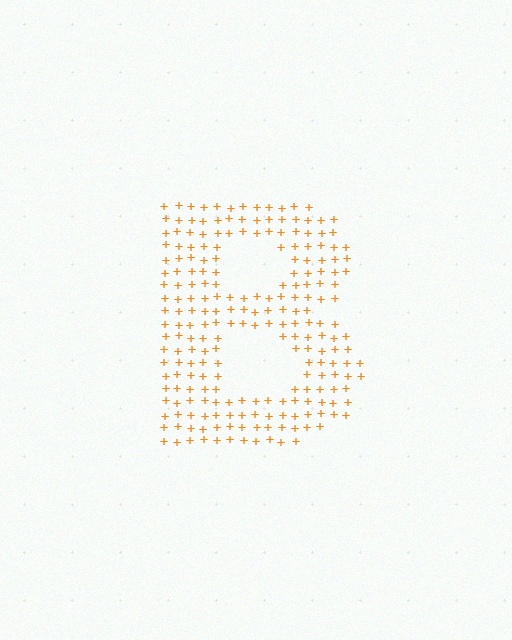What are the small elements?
The small elements are plus signs.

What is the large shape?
The large shape is the letter B.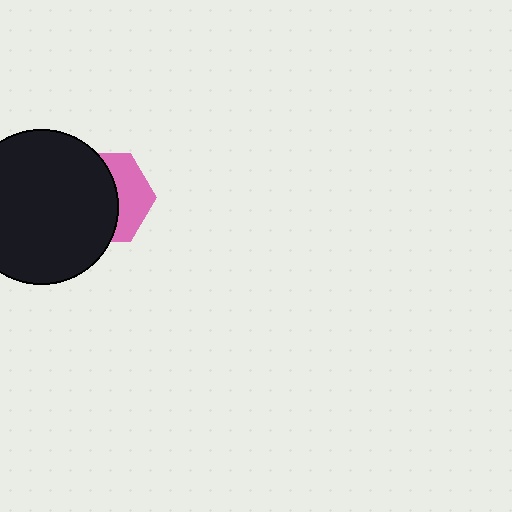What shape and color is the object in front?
The object in front is a black circle.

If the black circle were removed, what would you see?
You would see the complete pink hexagon.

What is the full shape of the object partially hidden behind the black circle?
The partially hidden object is a pink hexagon.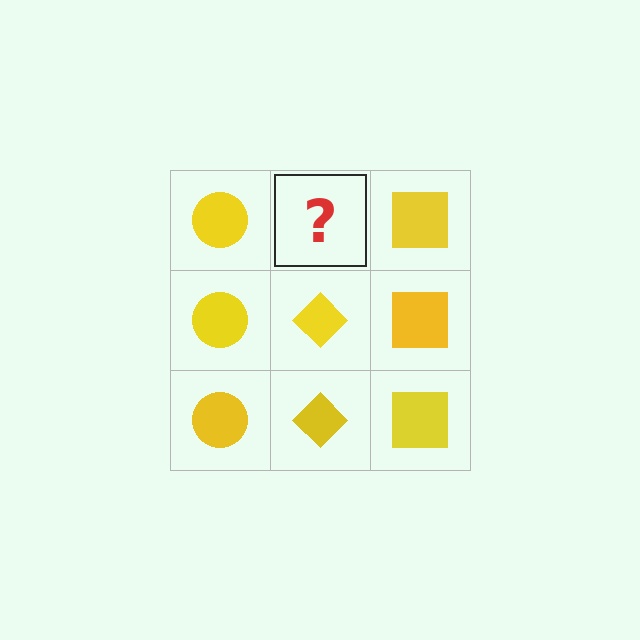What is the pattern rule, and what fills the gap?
The rule is that each column has a consistent shape. The gap should be filled with a yellow diamond.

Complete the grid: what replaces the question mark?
The question mark should be replaced with a yellow diamond.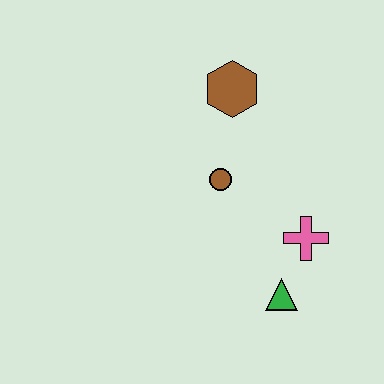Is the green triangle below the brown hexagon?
Yes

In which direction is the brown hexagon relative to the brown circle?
The brown hexagon is above the brown circle.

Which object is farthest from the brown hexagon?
The green triangle is farthest from the brown hexagon.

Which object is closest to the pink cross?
The green triangle is closest to the pink cross.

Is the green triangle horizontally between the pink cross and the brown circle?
Yes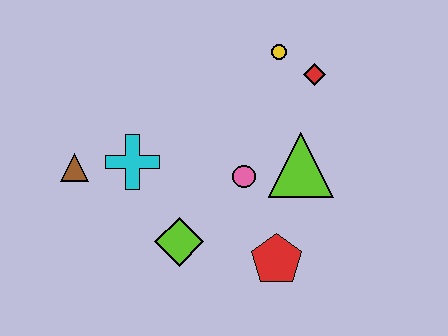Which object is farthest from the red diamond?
The brown triangle is farthest from the red diamond.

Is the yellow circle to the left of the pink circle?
No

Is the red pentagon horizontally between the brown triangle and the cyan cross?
No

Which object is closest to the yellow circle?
The red diamond is closest to the yellow circle.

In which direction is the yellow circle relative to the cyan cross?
The yellow circle is to the right of the cyan cross.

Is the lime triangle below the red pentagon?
No